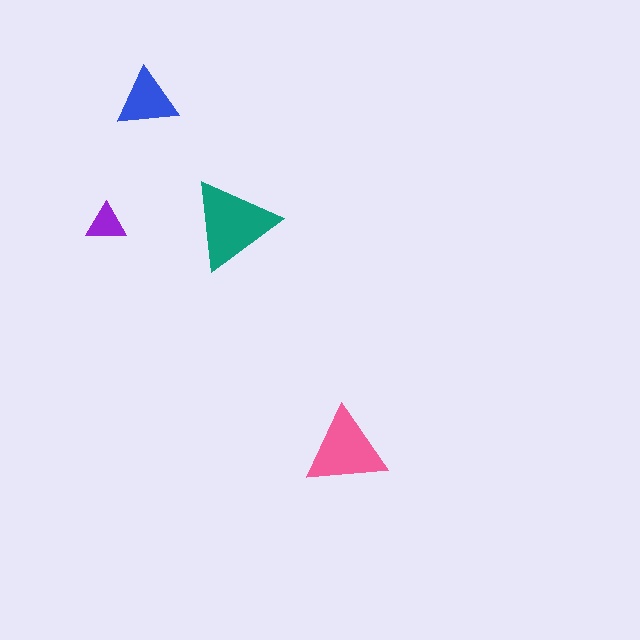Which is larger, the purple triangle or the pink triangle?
The pink one.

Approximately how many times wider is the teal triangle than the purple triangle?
About 2 times wider.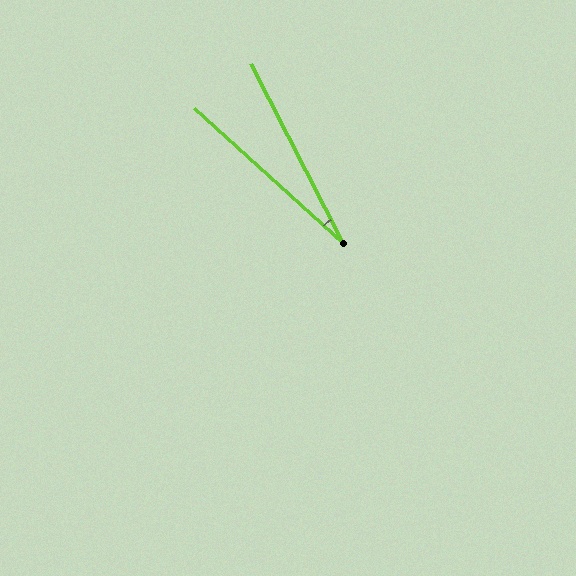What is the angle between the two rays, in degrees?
Approximately 21 degrees.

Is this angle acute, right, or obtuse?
It is acute.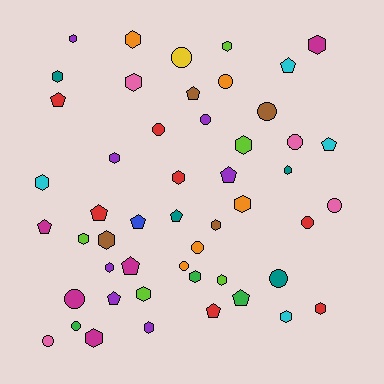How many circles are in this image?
There are 14 circles.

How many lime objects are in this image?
There are 5 lime objects.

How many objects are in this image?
There are 50 objects.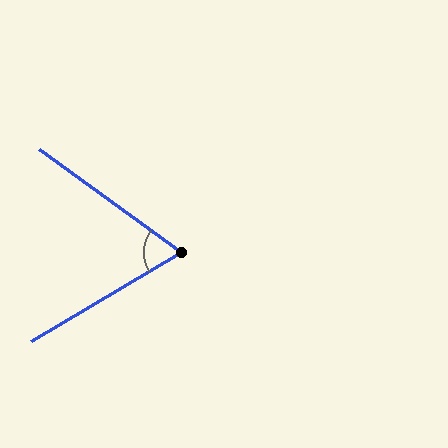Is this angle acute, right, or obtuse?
It is acute.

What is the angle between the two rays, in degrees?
Approximately 67 degrees.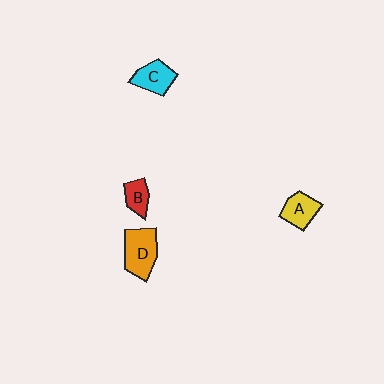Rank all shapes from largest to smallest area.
From largest to smallest: D (orange), C (cyan), A (yellow), B (red).